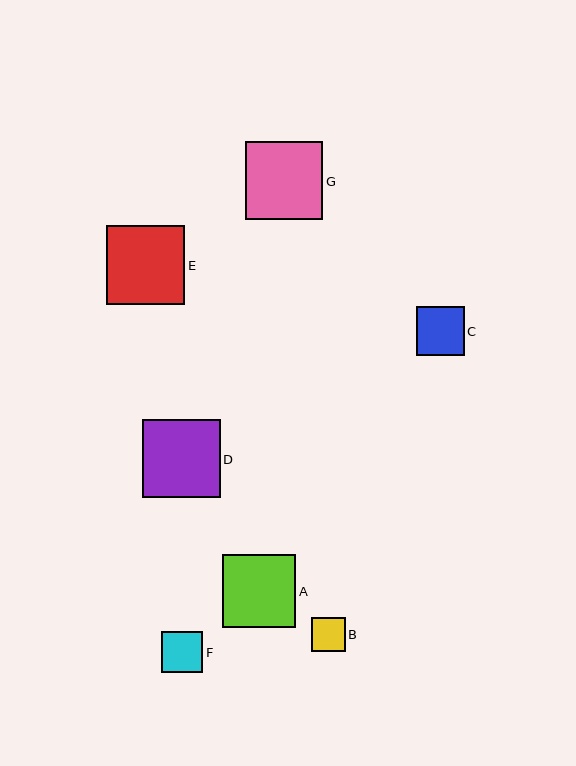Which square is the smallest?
Square B is the smallest with a size of approximately 33 pixels.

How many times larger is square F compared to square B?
Square F is approximately 1.2 times the size of square B.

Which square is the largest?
Square E is the largest with a size of approximately 79 pixels.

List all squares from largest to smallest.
From largest to smallest: E, D, G, A, C, F, B.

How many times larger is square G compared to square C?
Square G is approximately 1.6 times the size of square C.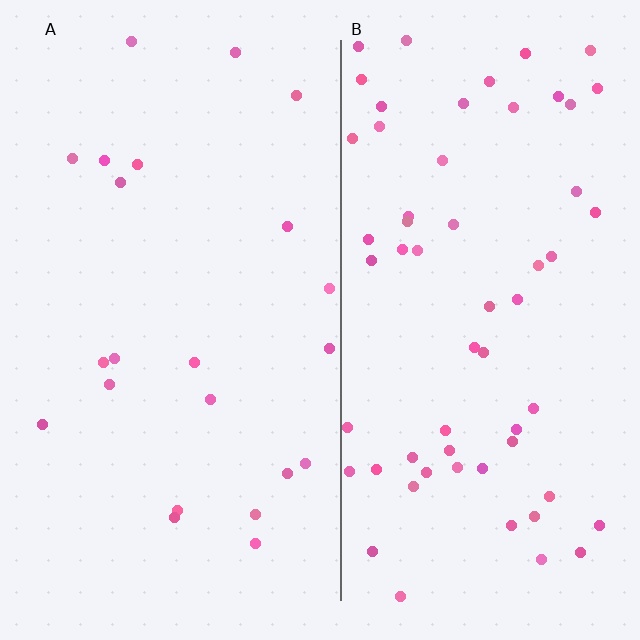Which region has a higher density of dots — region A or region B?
B (the right).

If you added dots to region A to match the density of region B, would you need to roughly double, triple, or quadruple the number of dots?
Approximately triple.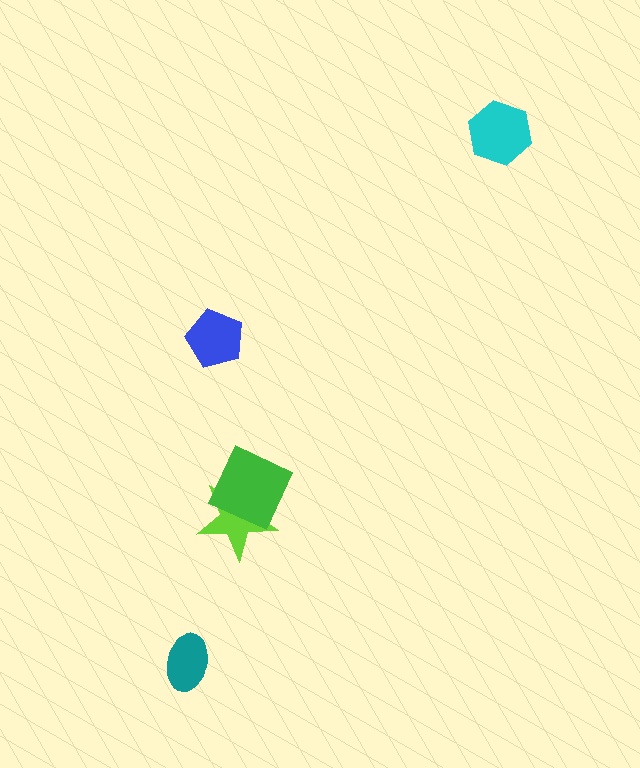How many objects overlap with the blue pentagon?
0 objects overlap with the blue pentagon.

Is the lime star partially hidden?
Yes, it is partially covered by another shape.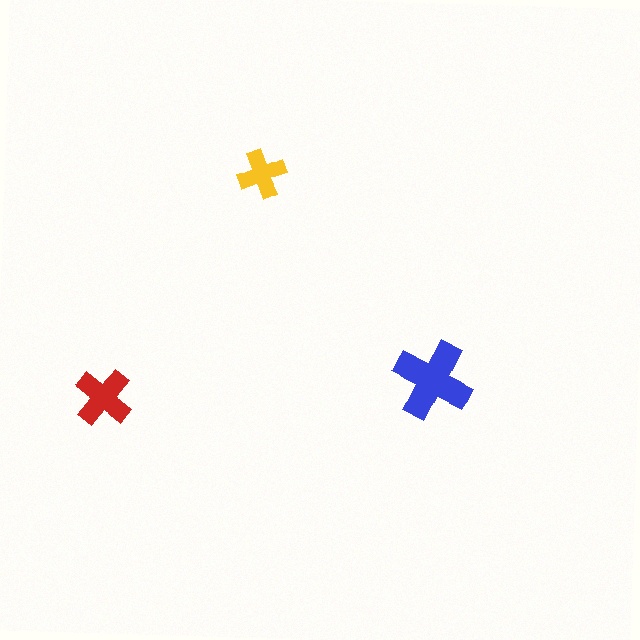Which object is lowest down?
The red cross is bottommost.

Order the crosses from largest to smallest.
the blue one, the red one, the yellow one.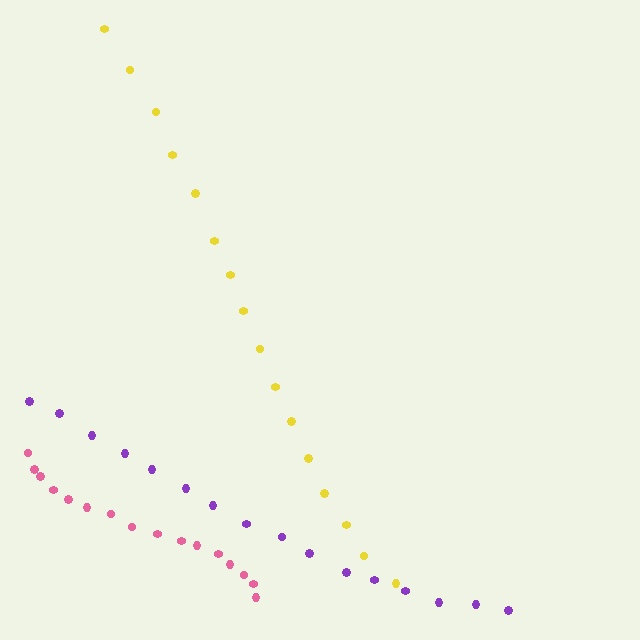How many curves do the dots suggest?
There are 3 distinct paths.